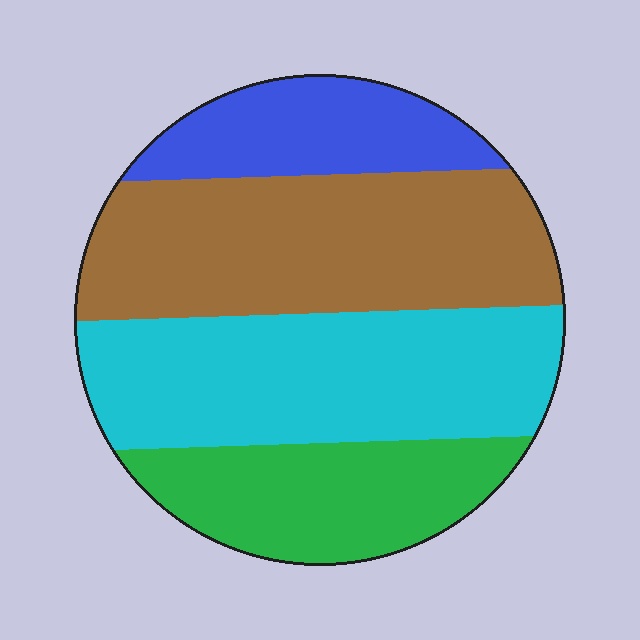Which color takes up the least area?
Blue, at roughly 15%.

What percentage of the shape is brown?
Brown covers 33% of the shape.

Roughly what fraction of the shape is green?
Green takes up about one fifth (1/5) of the shape.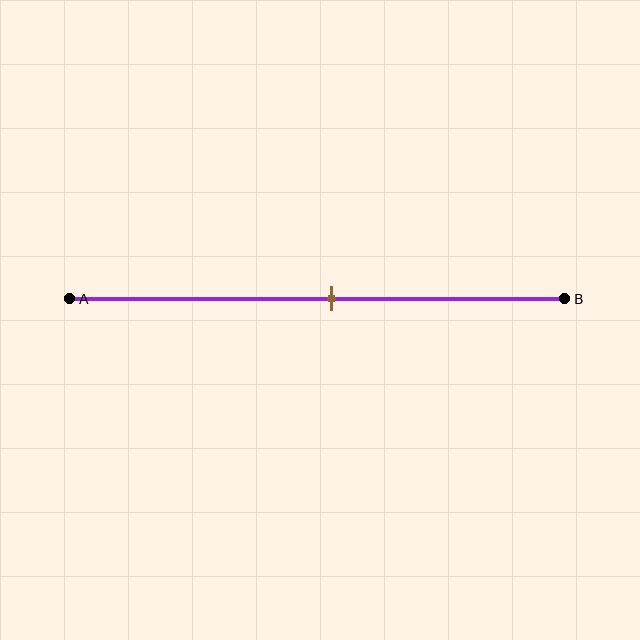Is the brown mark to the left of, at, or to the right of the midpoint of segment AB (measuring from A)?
The brown mark is approximately at the midpoint of segment AB.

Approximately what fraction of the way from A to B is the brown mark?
The brown mark is approximately 55% of the way from A to B.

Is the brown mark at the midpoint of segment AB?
Yes, the mark is approximately at the midpoint.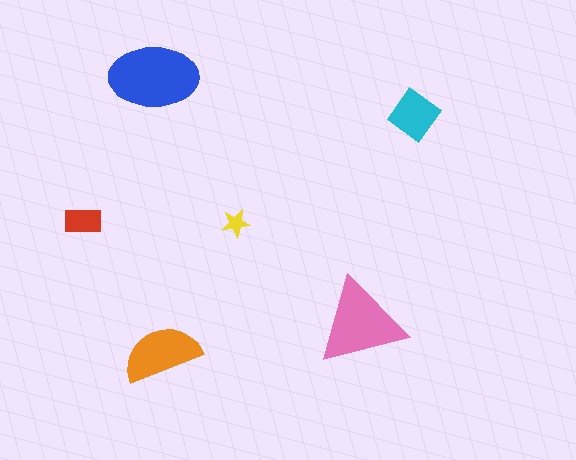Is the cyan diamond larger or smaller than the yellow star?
Larger.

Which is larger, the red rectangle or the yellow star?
The red rectangle.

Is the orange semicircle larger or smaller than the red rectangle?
Larger.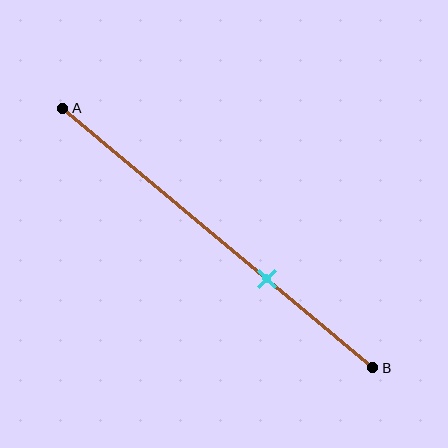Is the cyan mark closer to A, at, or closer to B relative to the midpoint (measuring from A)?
The cyan mark is closer to point B than the midpoint of segment AB.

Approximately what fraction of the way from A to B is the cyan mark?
The cyan mark is approximately 65% of the way from A to B.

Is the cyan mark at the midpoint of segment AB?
No, the mark is at about 65% from A, not at the 50% midpoint.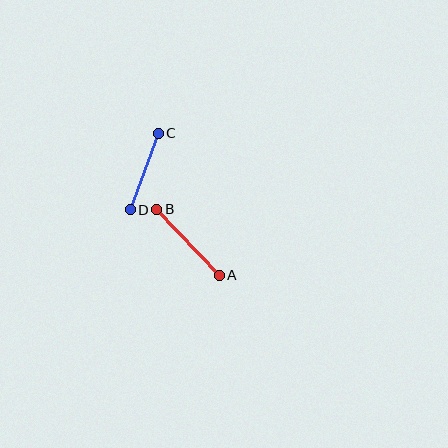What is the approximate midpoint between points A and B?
The midpoint is at approximately (188, 242) pixels.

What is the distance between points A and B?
The distance is approximately 91 pixels.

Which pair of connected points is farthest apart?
Points A and B are farthest apart.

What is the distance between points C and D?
The distance is approximately 81 pixels.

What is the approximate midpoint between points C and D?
The midpoint is at approximately (144, 172) pixels.